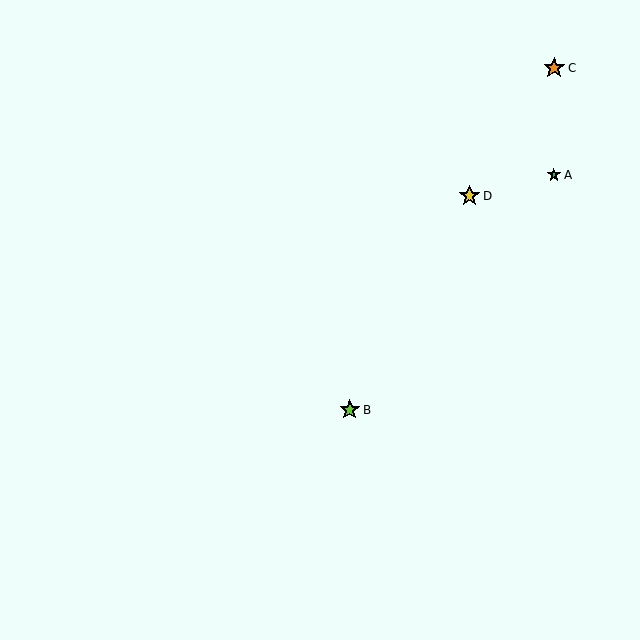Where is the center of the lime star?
The center of the lime star is at (350, 410).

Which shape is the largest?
The orange star (labeled C) is the largest.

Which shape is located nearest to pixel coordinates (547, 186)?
The green star (labeled A) at (554, 175) is nearest to that location.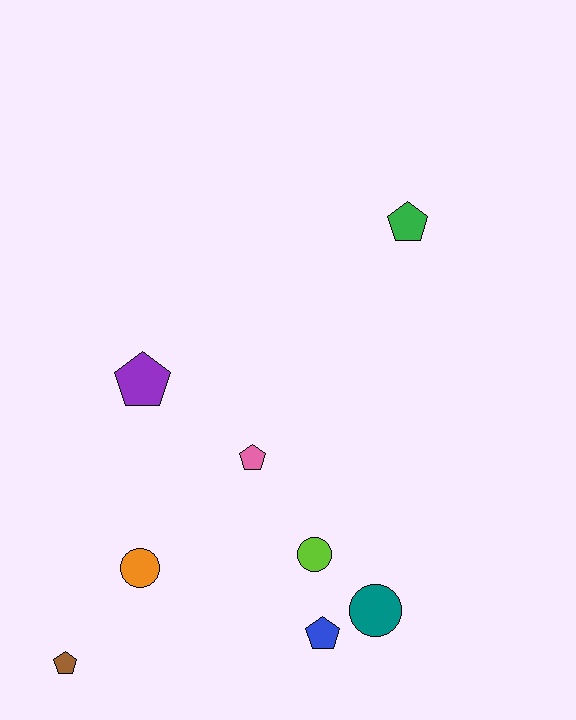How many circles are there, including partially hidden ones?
There are 3 circles.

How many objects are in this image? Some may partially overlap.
There are 8 objects.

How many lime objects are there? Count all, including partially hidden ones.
There is 1 lime object.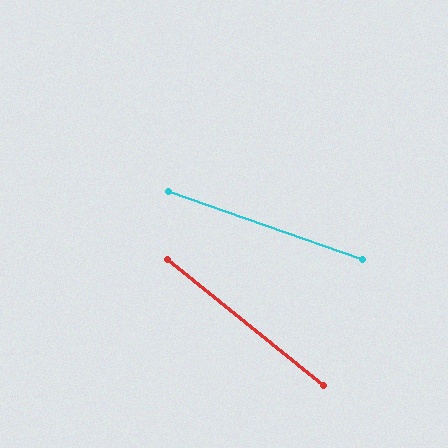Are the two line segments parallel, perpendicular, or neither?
Neither parallel nor perpendicular — they differ by about 20°.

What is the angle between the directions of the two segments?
Approximately 20 degrees.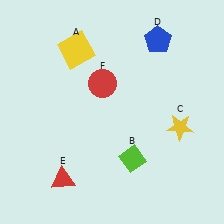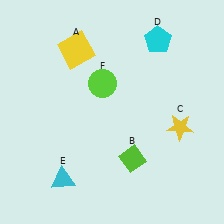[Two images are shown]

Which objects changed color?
D changed from blue to cyan. E changed from red to cyan. F changed from red to lime.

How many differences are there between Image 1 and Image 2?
There are 3 differences between the two images.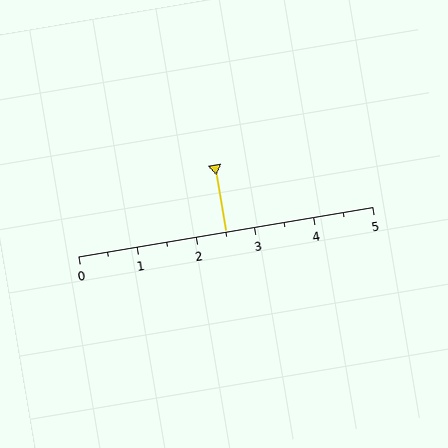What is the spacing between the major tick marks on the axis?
The major ticks are spaced 1 apart.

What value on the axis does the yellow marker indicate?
The marker indicates approximately 2.5.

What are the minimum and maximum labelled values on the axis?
The axis runs from 0 to 5.